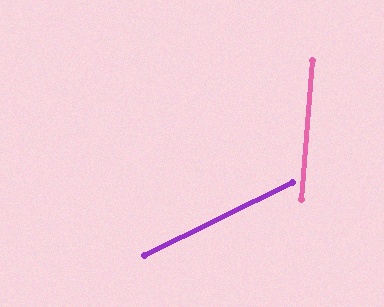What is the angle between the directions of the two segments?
Approximately 59 degrees.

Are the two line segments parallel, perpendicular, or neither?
Neither parallel nor perpendicular — they differ by about 59°.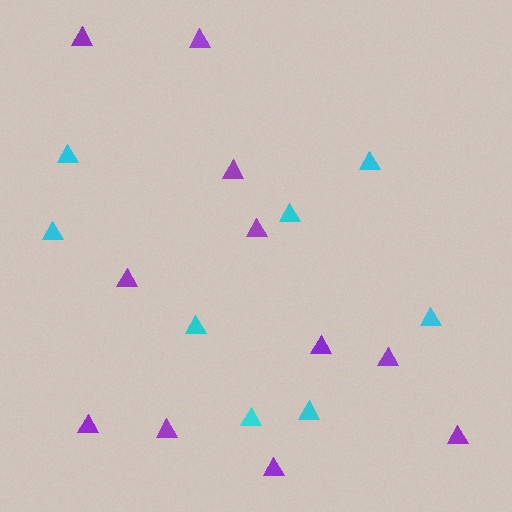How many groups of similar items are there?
There are 2 groups: one group of cyan triangles (8) and one group of purple triangles (11).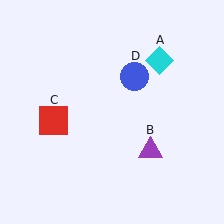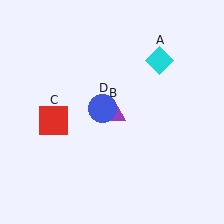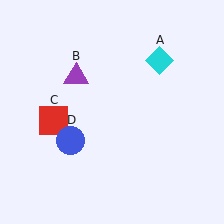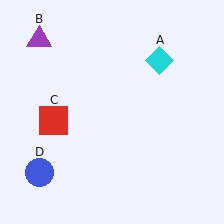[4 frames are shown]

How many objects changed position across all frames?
2 objects changed position: purple triangle (object B), blue circle (object D).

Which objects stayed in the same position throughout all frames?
Cyan diamond (object A) and red square (object C) remained stationary.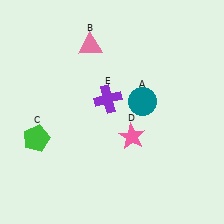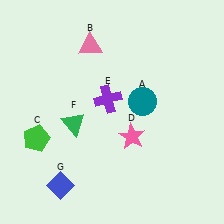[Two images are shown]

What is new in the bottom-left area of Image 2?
A blue diamond (G) was added in the bottom-left area of Image 2.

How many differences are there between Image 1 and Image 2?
There are 2 differences between the two images.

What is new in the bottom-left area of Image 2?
A green triangle (F) was added in the bottom-left area of Image 2.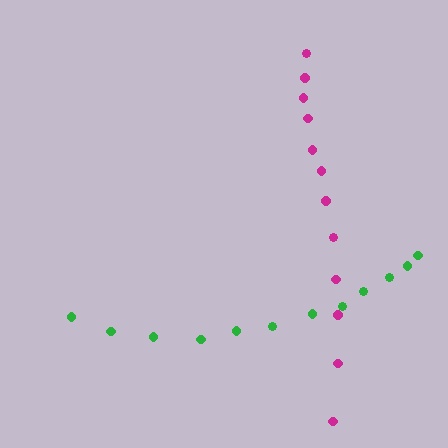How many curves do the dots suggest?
There are 2 distinct paths.